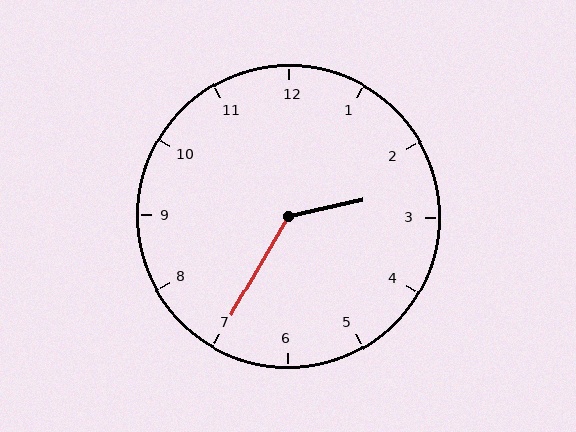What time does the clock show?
2:35.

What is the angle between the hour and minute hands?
Approximately 132 degrees.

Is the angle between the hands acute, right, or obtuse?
It is obtuse.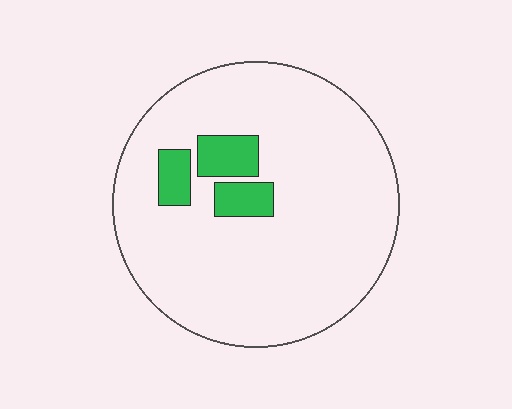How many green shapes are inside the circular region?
3.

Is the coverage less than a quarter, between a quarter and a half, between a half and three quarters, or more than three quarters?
Less than a quarter.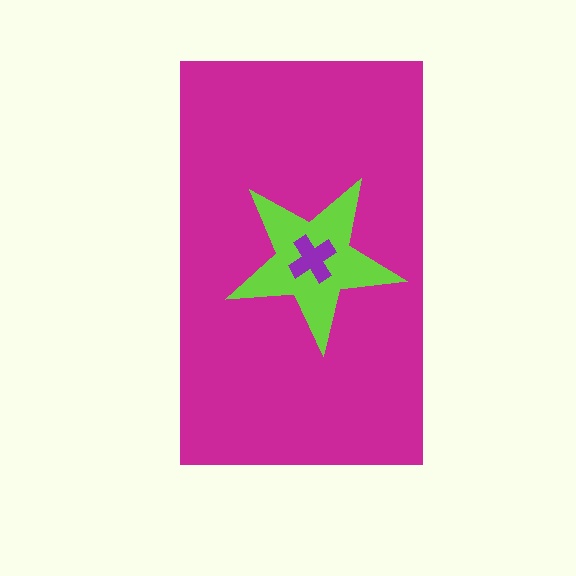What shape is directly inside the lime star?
The purple cross.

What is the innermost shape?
The purple cross.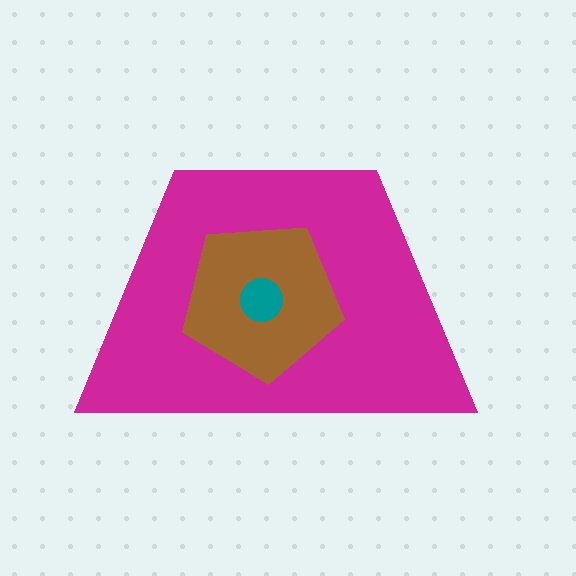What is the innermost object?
The teal circle.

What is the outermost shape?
The magenta trapezoid.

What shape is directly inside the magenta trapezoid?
The brown pentagon.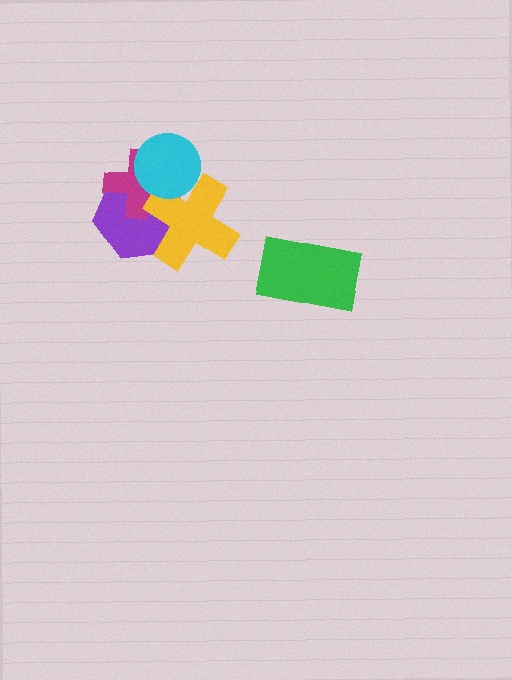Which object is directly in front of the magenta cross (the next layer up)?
The yellow cross is directly in front of the magenta cross.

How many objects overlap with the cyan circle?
3 objects overlap with the cyan circle.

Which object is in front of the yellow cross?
The cyan circle is in front of the yellow cross.